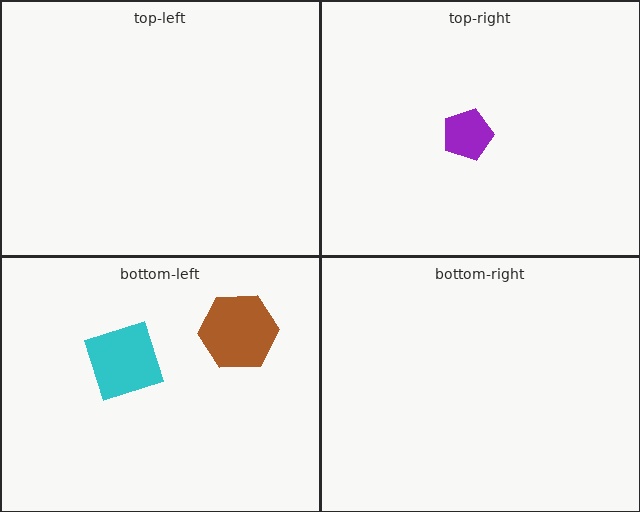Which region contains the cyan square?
The bottom-left region.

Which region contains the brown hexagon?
The bottom-left region.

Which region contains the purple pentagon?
The top-right region.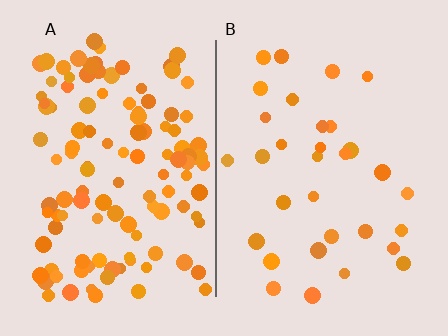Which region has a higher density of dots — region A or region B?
A (the left).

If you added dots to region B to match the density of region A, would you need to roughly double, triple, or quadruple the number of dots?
Approximately quadruple.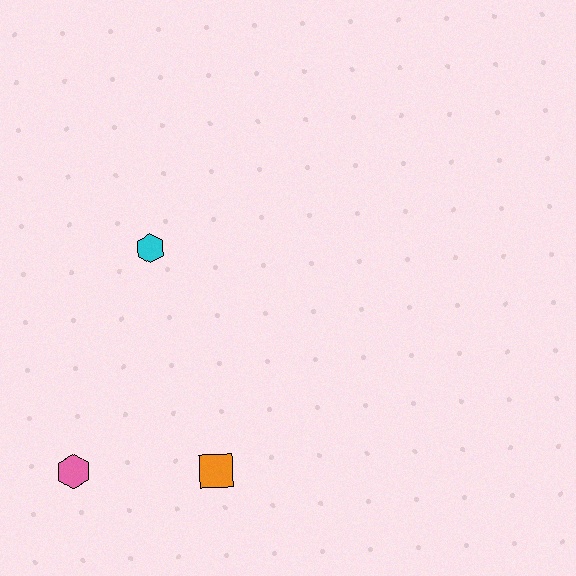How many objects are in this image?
There are 3 objects.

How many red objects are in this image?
There are no red objects.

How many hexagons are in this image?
There are 2 hexagons.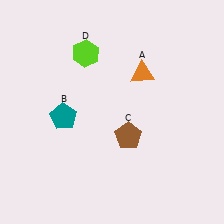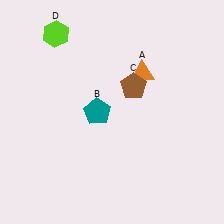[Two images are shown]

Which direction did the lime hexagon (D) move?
The lime hexagon (D) moved left.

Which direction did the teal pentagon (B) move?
The teal pentagon (B) moved right.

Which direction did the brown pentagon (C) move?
The brown pentagon (C) moved up.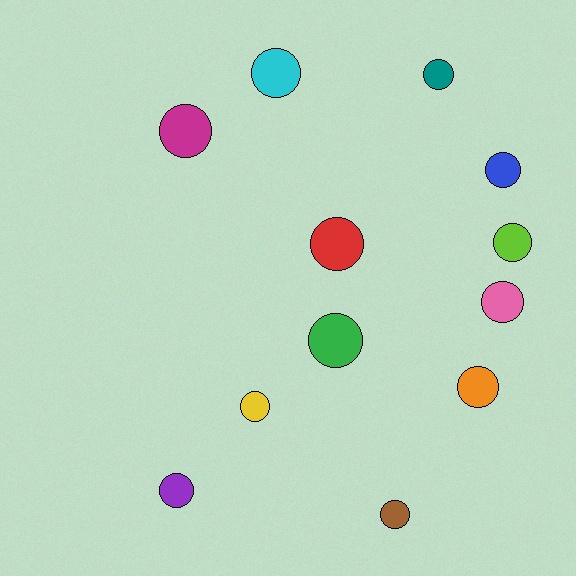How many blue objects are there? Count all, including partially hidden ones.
There is 1 blue object.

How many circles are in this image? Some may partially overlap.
There are 12 circles.